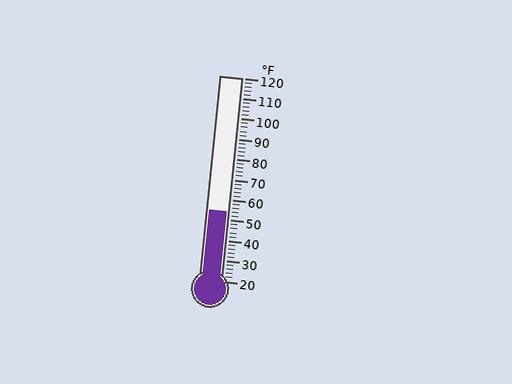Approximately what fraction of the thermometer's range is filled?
The thermometer is filled to approximately 35% of its range.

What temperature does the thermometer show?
The thermometer shows approximately 54°F.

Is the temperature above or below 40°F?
The temperature is above 40°F.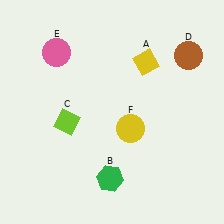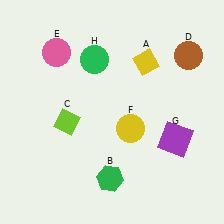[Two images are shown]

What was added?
A purple square (G), a green circle (H) were added in Image 2.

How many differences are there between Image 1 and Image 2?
There are 2 differences between the two images.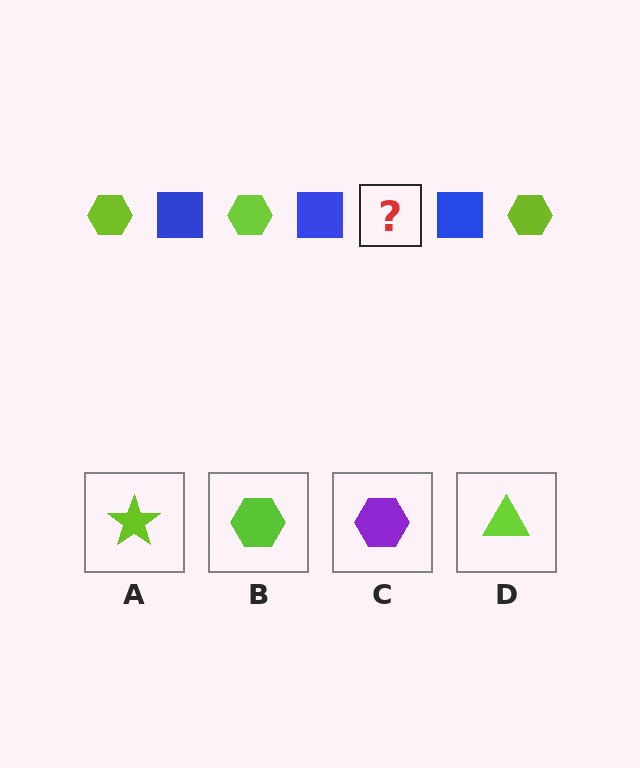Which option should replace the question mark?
Option B.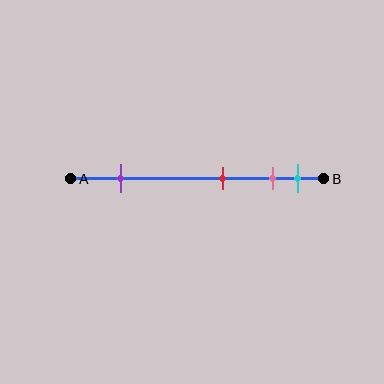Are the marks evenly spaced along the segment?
No, the marks are not evenly spaced.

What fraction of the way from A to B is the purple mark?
The purple mark is approximately 20% (0.2) of the way from A to B.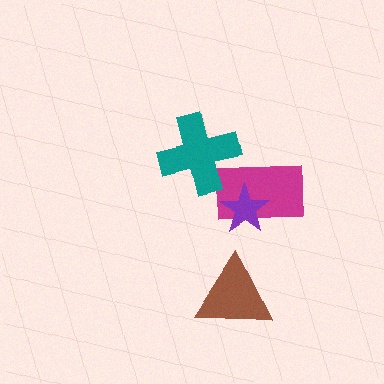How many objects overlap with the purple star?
1 object overlaps with the purple star.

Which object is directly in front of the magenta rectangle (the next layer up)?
The purple star is directly in front of the magenta rectangle.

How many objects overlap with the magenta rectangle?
2 objects overlap with the magenta rectangle.